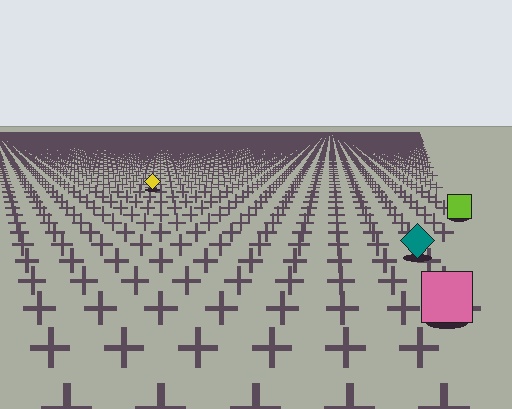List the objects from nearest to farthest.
From nearest to farthest: the pink square, the teal diamond, the lime square, the yellow diamond.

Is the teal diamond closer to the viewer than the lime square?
Yes. The teal diamond is closer — you can tell from the texture gradient: the ground texture is coarser near it.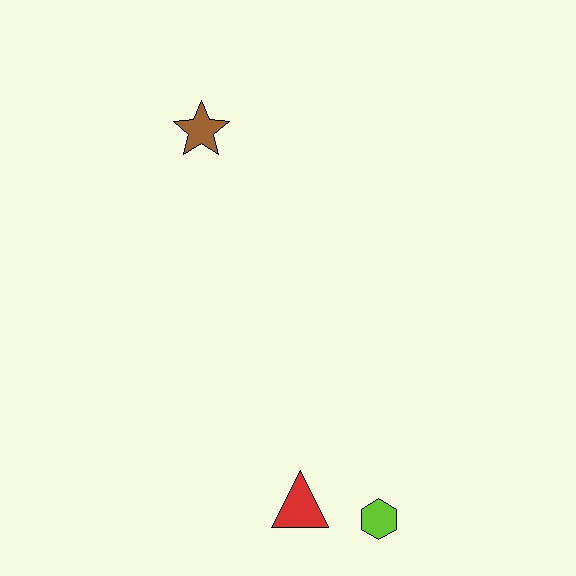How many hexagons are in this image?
There is 1 hexagon.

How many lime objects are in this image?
There is 1 lime object.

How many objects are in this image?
There are 3 objects.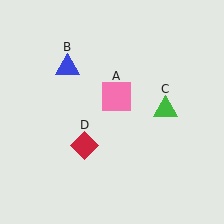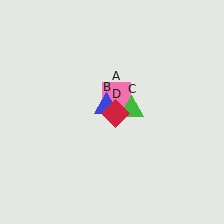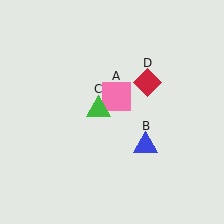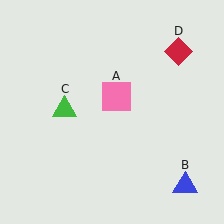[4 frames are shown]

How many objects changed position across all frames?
3 objects changed position: blue triangle (object B), green triangle (object C), red diamond (object D).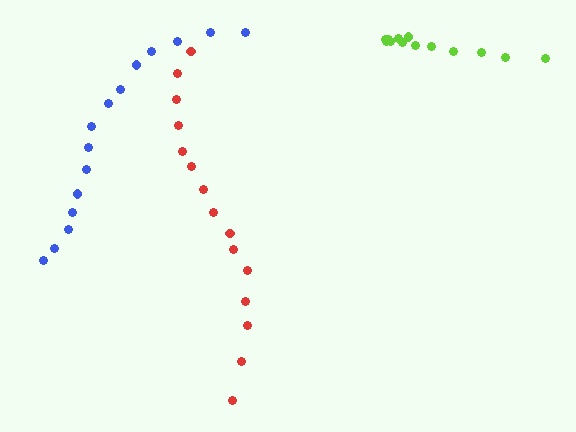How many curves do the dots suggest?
There are 3 distinct paths.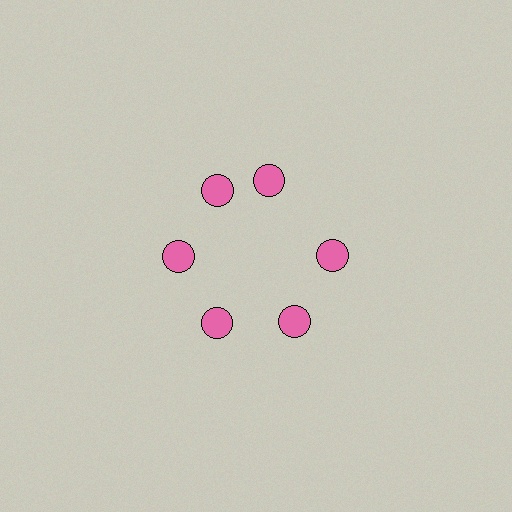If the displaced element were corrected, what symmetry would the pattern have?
It would have 6-fold rotational symmetry — the pattern would map onto itself every 60 degrees.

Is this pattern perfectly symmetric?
No. The 6 pink circles are arranged in a ring, but one element near the 1 o'clock position is rotated out of alignment along the ring, breaking the 6-fold rotational symmetry.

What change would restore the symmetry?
The symmetry would be restored by rotating it back into even spacing with its neighbors so that all 6 circles sit at equal angles and equal distance from the center.